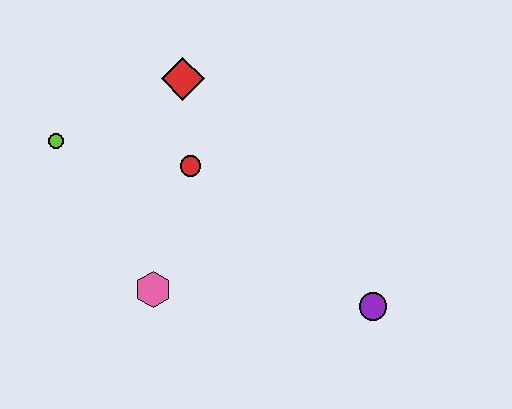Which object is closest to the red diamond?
The red circle is closest to the red diamond.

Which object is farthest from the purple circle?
The lime circle is farthest from the purple circle.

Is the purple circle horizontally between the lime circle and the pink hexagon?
No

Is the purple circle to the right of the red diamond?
Yes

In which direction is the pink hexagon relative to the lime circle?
The pink hexagon is below the lime circle.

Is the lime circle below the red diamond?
Yes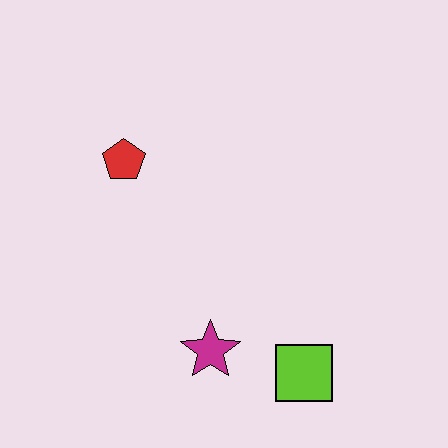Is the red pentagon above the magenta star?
Yes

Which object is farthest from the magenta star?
The red pentagon is farthest from the magenta star.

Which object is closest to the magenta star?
The lime square is closest to the magenta star.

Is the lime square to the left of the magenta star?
No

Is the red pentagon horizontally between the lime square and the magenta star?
No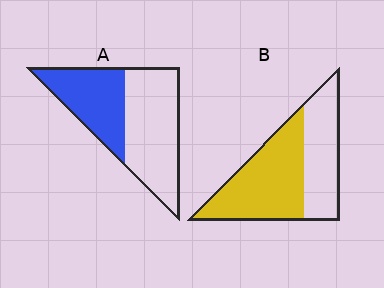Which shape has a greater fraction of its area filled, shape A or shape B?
Shape B.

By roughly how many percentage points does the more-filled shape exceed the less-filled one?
By roughly 15 percentage points (B over A).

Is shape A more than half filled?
No.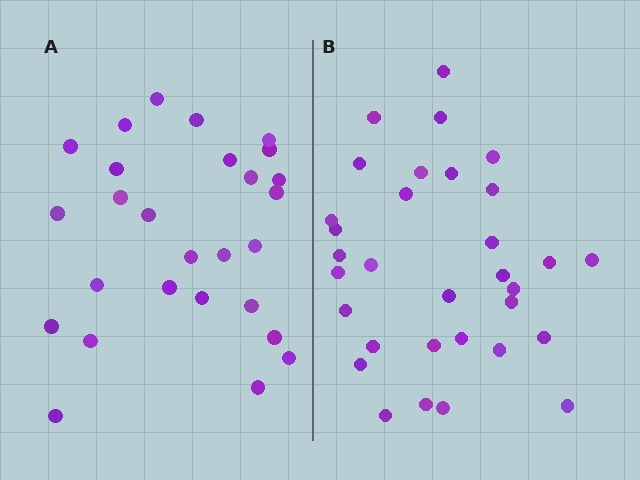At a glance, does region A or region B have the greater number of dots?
Region B (the right region) has more dots.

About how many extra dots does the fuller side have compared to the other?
Region B has about 5 more dots than region A.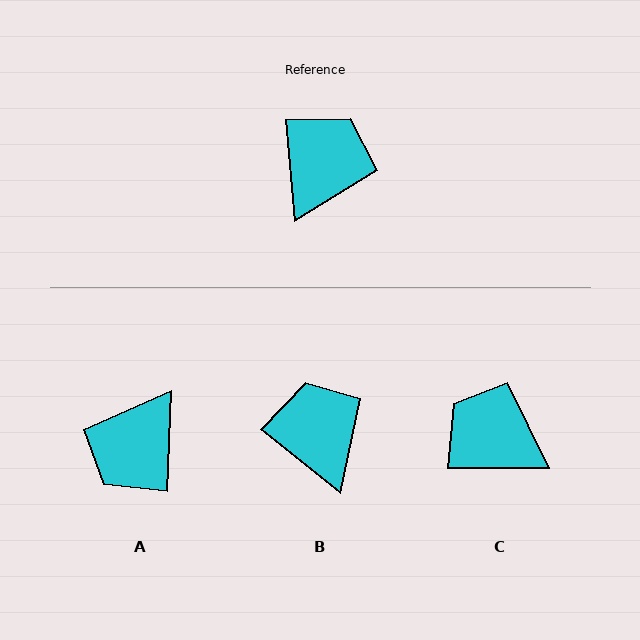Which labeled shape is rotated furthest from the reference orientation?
A, about 172 degrees away.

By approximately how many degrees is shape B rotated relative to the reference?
Approximately 46 degrees counter-clockwise.